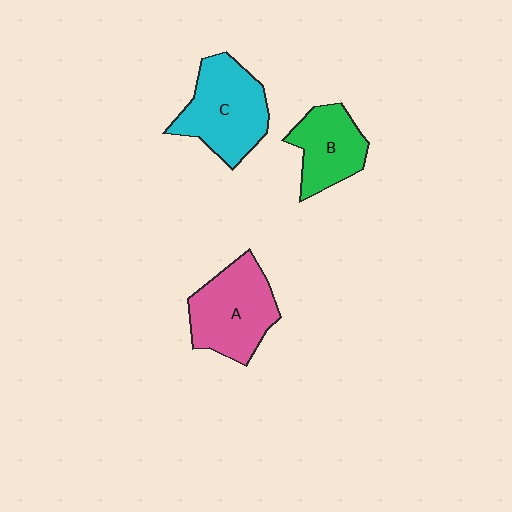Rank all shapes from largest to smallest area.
From largest to smallest: C (cyan), A (pink), B (green).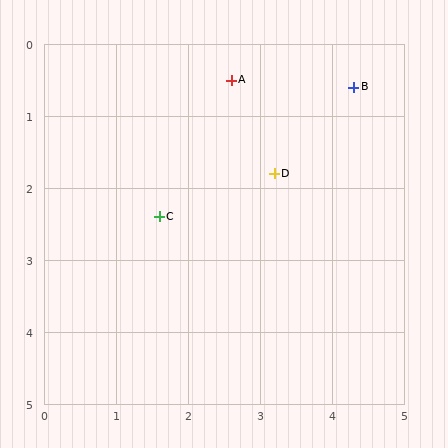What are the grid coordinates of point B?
Point B is at approximately (4.3, 0.6).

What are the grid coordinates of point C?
Point C is at approximately (1.6, 2.4).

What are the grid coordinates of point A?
Point A is at approximately (2.6, 0.5).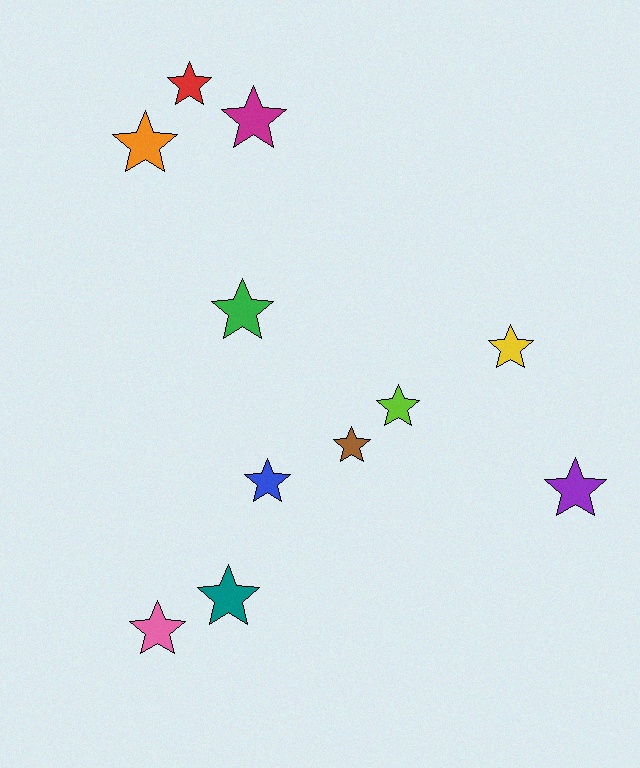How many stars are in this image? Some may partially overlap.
There are 11 stars.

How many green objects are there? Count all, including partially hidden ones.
There is 1 green object.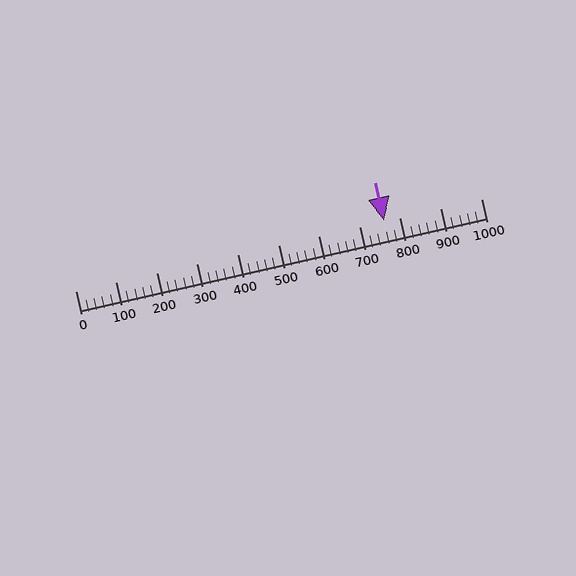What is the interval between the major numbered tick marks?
The major tick marks are spaced 100 units apart.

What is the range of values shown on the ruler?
The ruler shows values from 0 to 1000.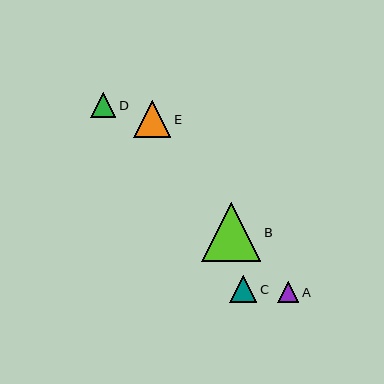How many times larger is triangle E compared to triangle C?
Triangle E is approximately 1.4 times the size of triangle C.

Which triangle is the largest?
Triangle B is the largest with a size of approximately 59 pixels.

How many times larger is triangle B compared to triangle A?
Triangle B is approximately 2.8 times the size of triangle A.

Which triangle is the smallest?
Triangle A is the smallest with a size of approximately 21 pixels.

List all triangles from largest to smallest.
From largest to smallest: B, E, C, D, A.